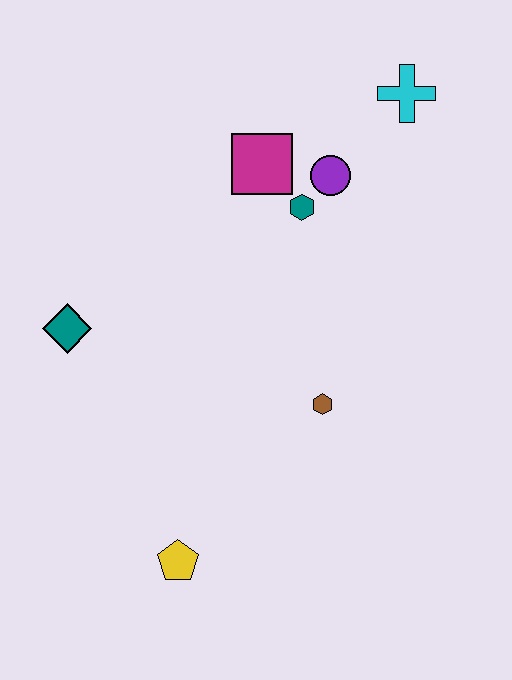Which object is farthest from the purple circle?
The yellow pentagon is farthest from the purple circle.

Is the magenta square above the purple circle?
Yes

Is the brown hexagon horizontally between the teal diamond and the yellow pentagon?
No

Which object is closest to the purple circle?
The teal hexagon is closest to the purple circle.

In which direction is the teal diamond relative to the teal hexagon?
The teal diamond is to the left of the teal hexagon.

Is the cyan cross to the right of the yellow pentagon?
Yes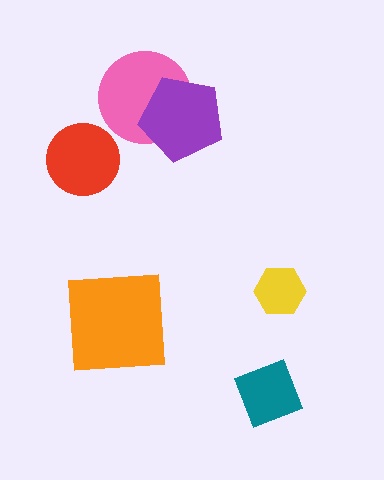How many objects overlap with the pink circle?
1 object overlaps with the pink circle.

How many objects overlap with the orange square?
0 objects overlap with the orange square.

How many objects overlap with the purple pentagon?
1 object overlaps with the purple pentagon.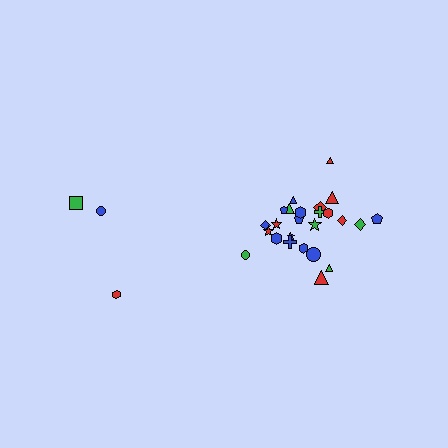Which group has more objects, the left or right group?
The right group.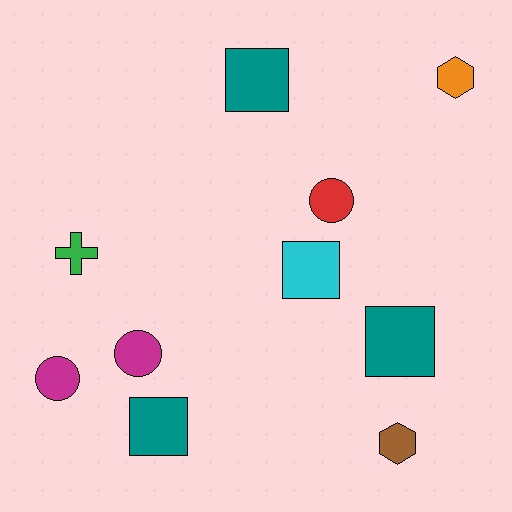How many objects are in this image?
There are 10 objects.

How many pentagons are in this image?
There are no pentagons.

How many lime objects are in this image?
There are no lime objects.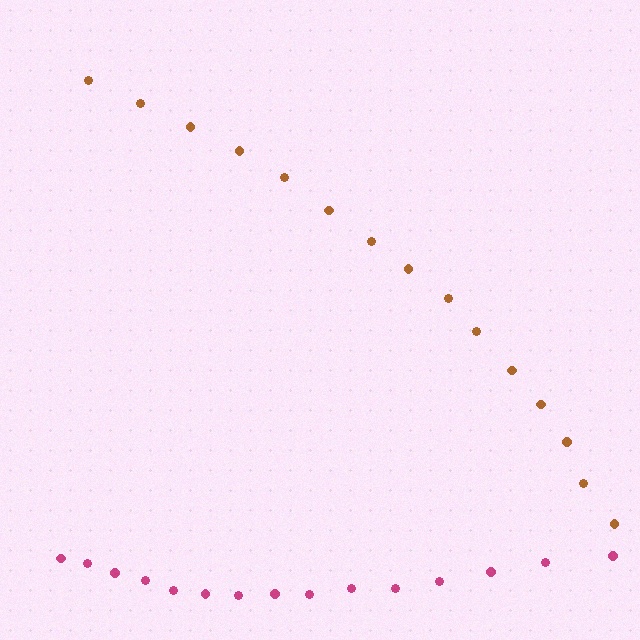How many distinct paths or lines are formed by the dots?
There are 2 distinct paths.